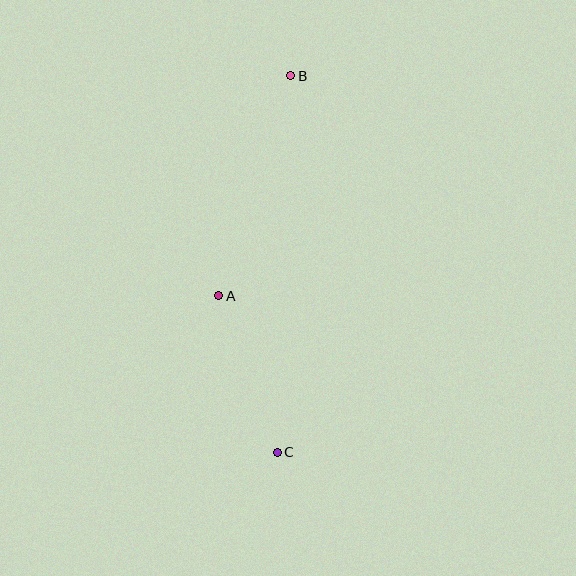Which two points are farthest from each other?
Points B and C are farthest from each other.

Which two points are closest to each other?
Points A and C are closest to each other.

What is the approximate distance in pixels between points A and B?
The distance between A and B is approximately 231 pixels.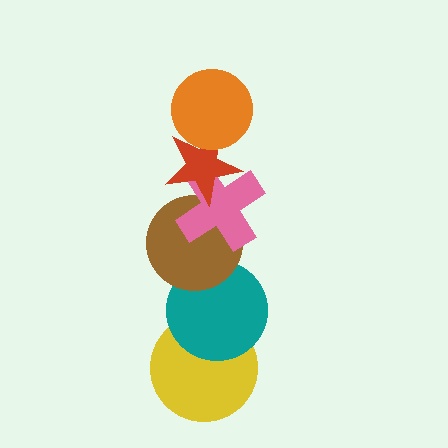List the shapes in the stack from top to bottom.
From top to bottom: the orange circle, the red star, the pink cross, the brown circle, the teal circle, the yellow circle.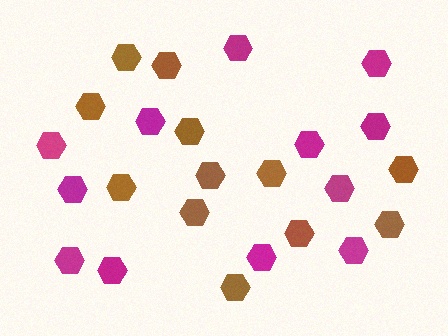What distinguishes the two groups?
There are 2 groups: one group of magenta hexagons (12) and one group of brown hexagons (12).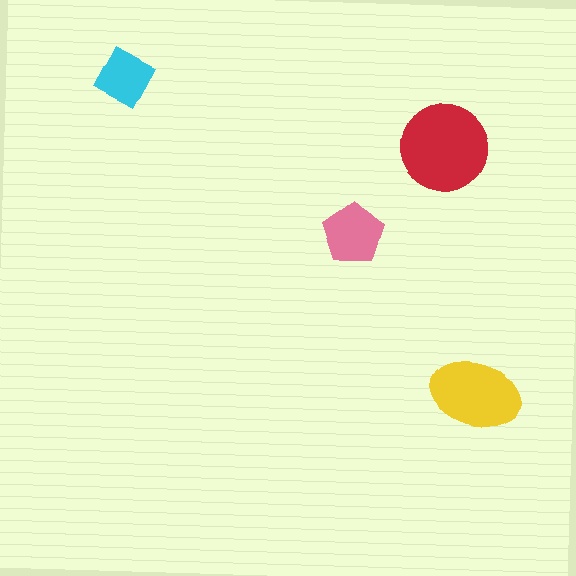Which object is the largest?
The red circle.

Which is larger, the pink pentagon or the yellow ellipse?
The yellow ellipse.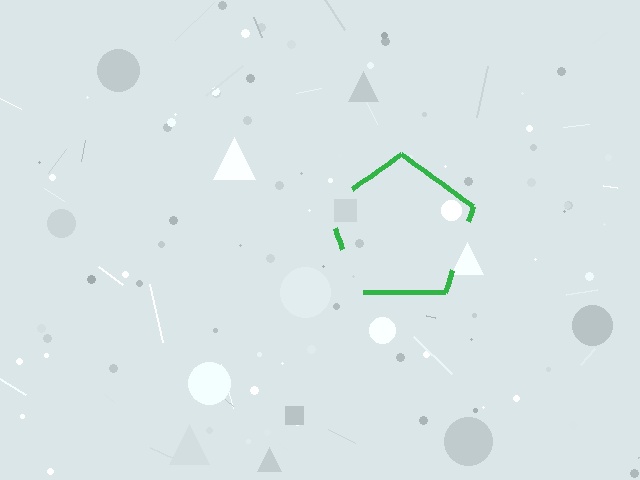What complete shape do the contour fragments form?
The contour fragments form a pentagon.